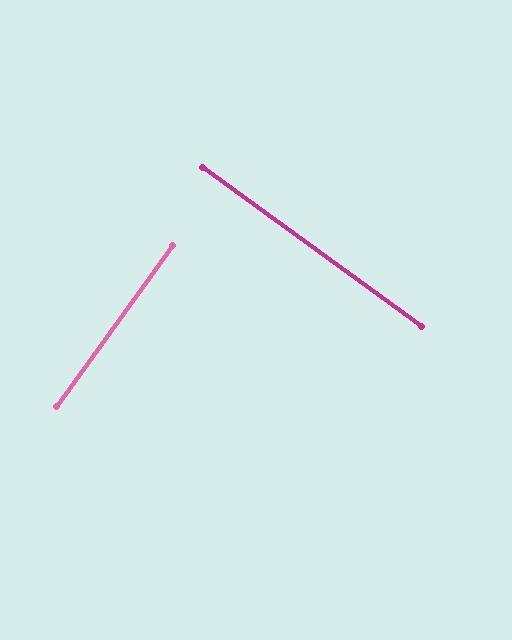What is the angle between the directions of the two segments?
Approximately 90 degrees.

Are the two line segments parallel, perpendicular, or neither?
Perpendicular — they meet at approximately 90°.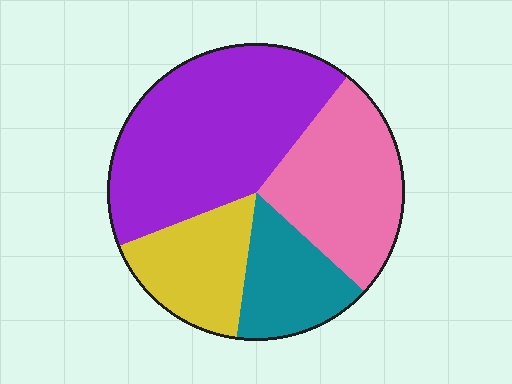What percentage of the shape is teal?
Teal takes up about one sixth (1/6) of the shape.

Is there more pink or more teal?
Pink.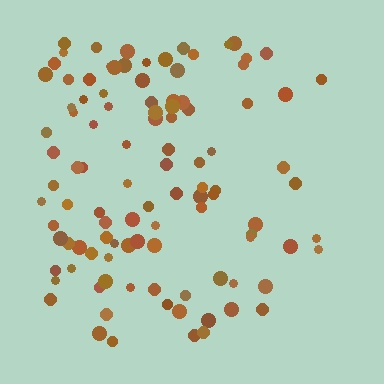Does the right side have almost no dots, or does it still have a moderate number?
Still a moderate number, just noticeably fewer than the left.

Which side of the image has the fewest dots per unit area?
The right.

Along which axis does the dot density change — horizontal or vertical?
Horizontal.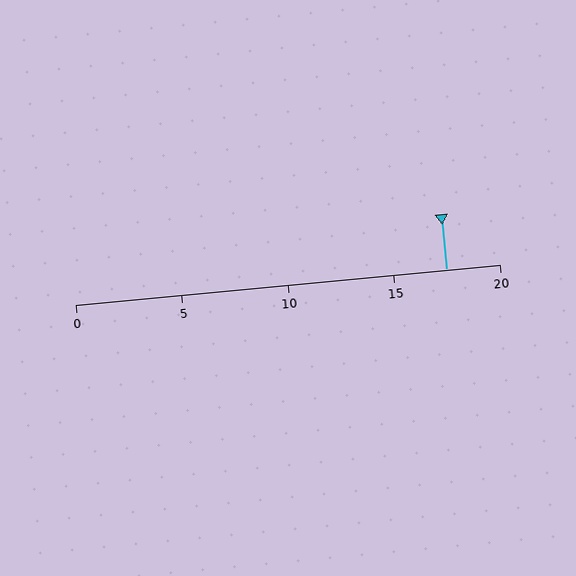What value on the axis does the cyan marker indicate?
The marker indicates approximately 17.5.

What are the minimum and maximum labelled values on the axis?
The axis runs from 0 to 20.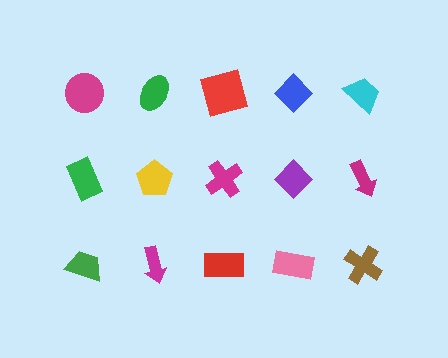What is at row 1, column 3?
A red square.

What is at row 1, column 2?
A green ellipse.